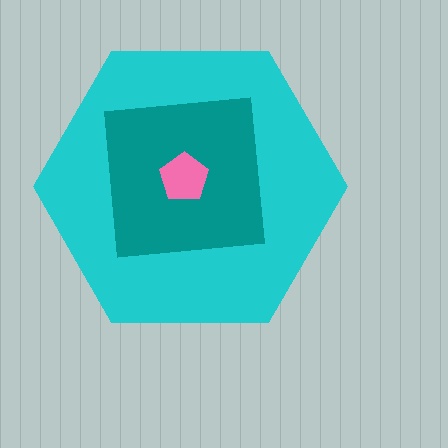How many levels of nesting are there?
3.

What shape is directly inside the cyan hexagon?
The teal square.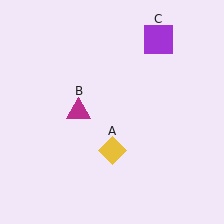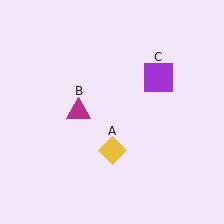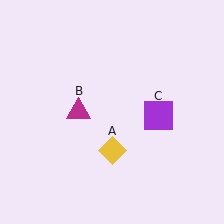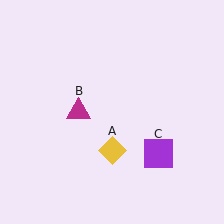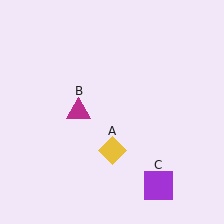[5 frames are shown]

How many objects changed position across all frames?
1 object changed position: purple square (object C).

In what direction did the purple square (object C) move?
The purple square (object C) moved down.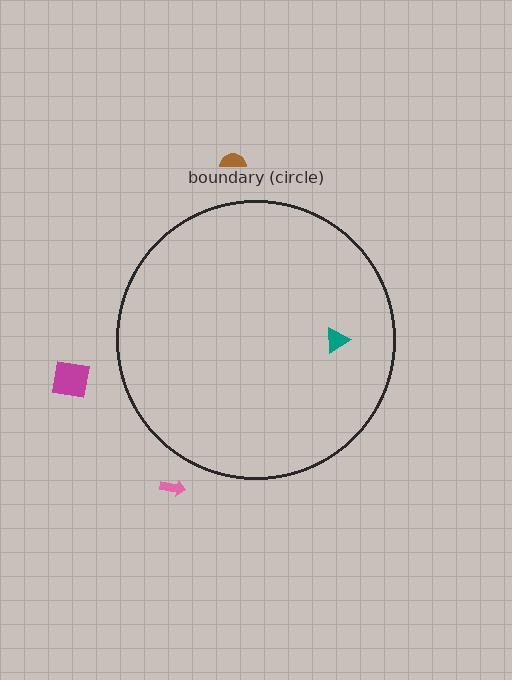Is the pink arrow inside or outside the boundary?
Outside.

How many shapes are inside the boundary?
1 inside, 3 outside.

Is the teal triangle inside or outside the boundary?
Inside.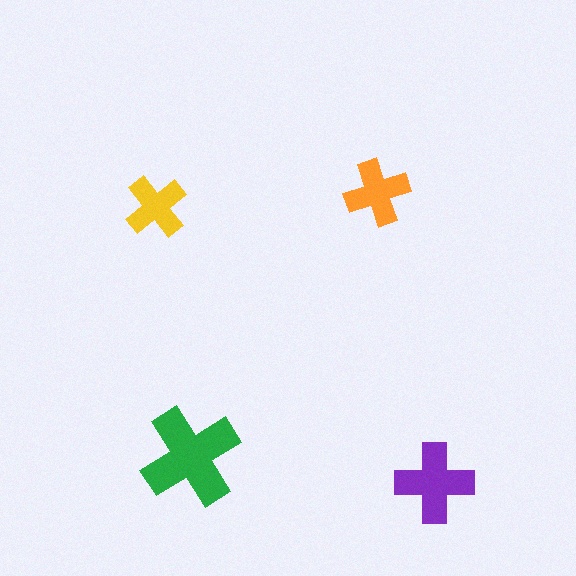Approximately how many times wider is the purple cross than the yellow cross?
About 1.5 times wider.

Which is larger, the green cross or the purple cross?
The green one.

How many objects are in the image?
There are 4 objects in the image.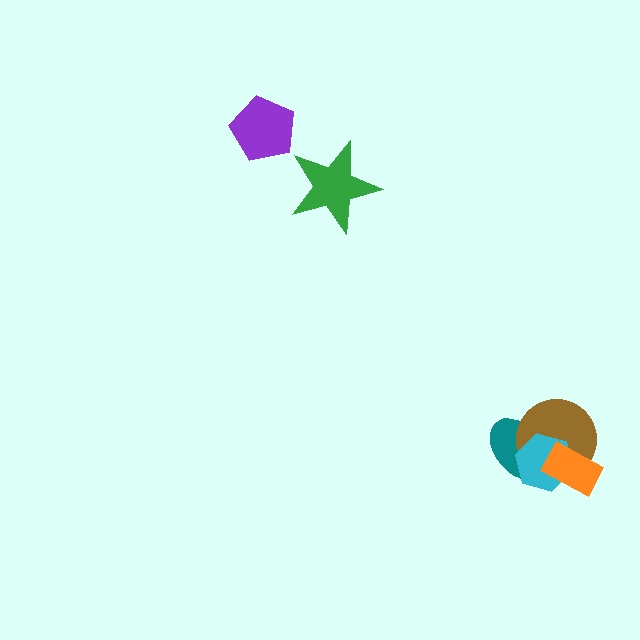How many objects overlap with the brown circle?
3 objects overlap with the brown circle.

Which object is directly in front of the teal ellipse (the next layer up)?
The brown circle is directly in front of the teal ellipse.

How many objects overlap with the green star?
0 objects overlap with the green star.